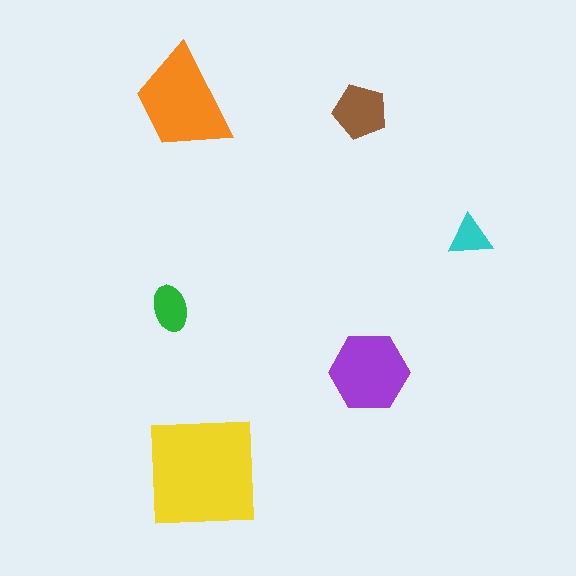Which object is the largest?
The yellow square.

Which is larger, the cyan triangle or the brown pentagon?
The brown pentagon.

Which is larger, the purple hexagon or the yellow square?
The yellow square.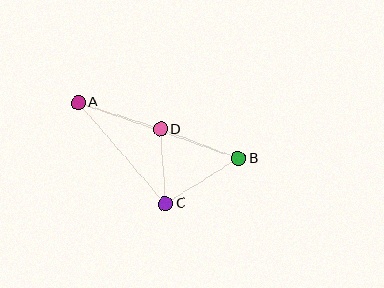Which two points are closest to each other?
Points C and D are closest to each other.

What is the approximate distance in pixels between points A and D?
The distance between A and D is approximately 87 pixels.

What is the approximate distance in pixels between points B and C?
The distance between B and C is approximately 86 pixels.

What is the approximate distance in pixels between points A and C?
The distance between A and C is approximately 134 pixels.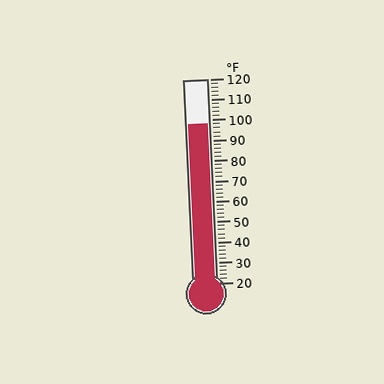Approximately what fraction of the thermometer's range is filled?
The thermometer is filled to approximately 80% of its range.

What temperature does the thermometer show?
The thermometer shows approximately 98°F.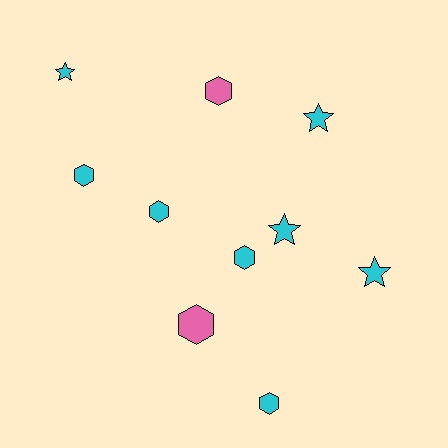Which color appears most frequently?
Cyan, with 8 objects.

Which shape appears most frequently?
Hexagon, with 6 objects.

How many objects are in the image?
There are 10 objects.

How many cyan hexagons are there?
There are 4 cyan hexagons.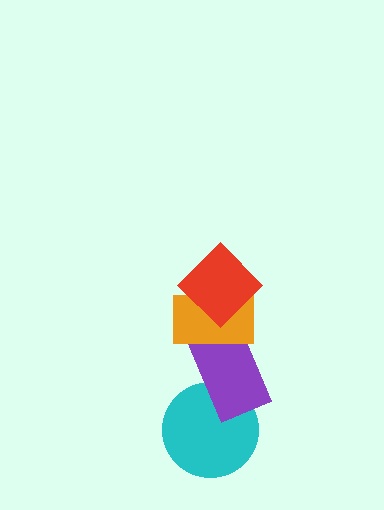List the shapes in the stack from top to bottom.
From top to bottom: the red diamond, the orange rectangle, the purple rectangle, the cyan circle.